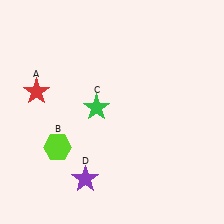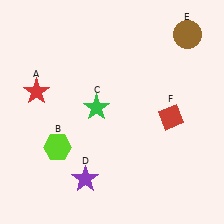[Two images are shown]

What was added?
A brown circle (E), a red diamond (F) were added in Image 2.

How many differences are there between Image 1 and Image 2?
There are 2 differences between the two images.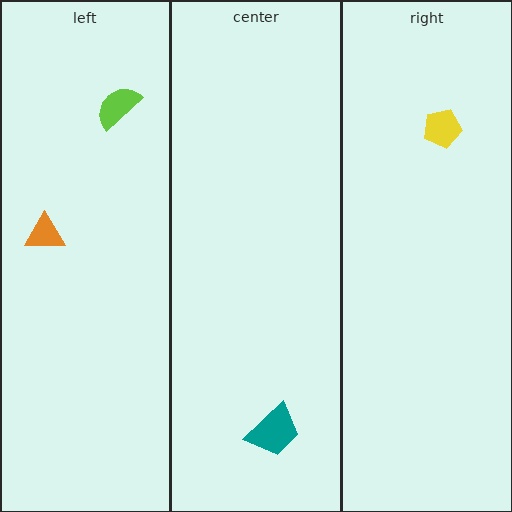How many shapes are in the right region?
1.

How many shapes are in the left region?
2.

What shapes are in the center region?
The teal trapezoid.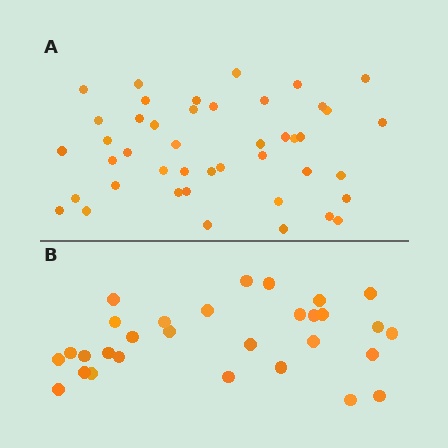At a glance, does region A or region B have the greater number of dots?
Region A (the top region) has more dots.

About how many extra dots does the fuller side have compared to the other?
Region A has approximately 15 more dots than region B.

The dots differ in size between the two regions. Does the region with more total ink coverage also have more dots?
No. Region B has more total ink coverage because its dots are larger, but region A actually contains more individual dots. Total area can be misleading — the number of items is what matters here.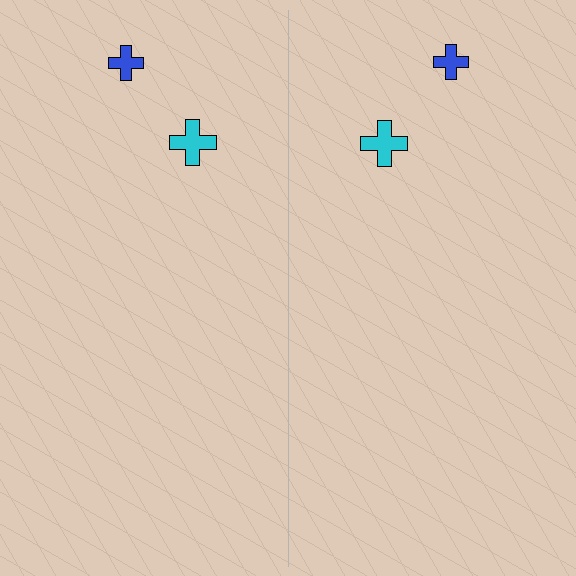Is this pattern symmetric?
Yes, this pattern has bilateral (reflection) symmetry.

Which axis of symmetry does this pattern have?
The pattern has a vertical axis of symmetry running through the center of the image.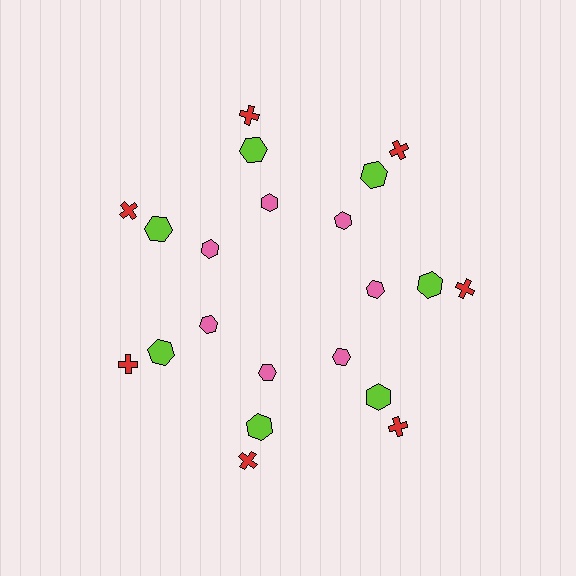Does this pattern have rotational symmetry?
Yes, this pattern has 7-fold rotational symmetry. It looks the same after rotating 51 degrees around the center.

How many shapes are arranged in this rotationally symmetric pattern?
There are 21 shapes, arranged in 7 groups of 3.